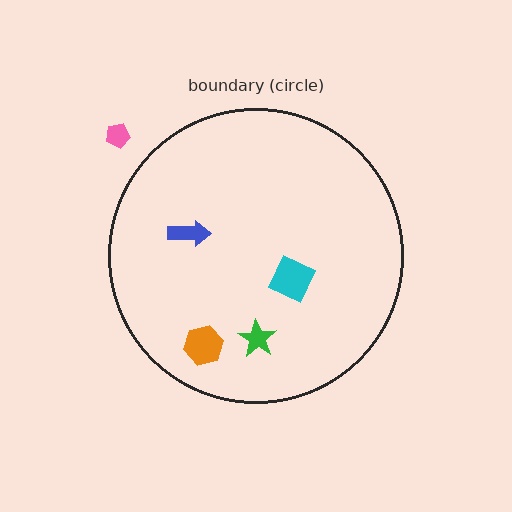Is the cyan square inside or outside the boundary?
Inside.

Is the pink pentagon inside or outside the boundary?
Outside.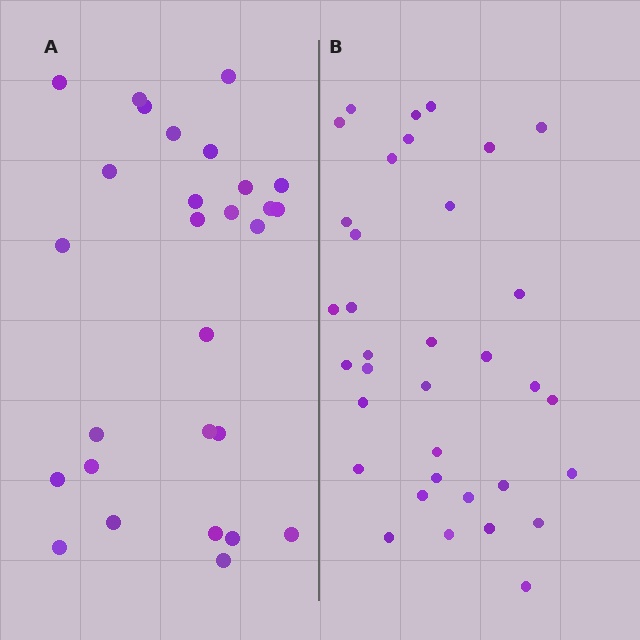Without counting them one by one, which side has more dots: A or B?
Region B (the right region) has more dots.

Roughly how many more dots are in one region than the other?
Region B has roughly 8 or so more dots than region A.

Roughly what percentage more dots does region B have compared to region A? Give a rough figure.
About 25% more.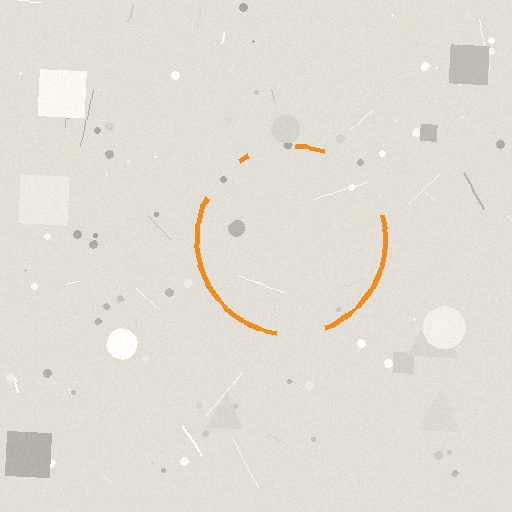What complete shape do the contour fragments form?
The contour fragments form a circle.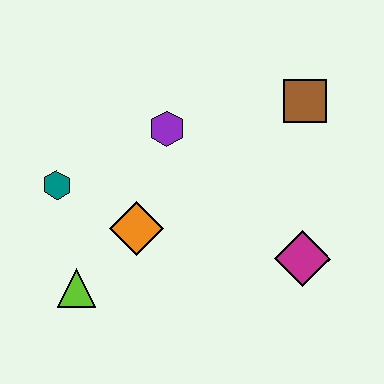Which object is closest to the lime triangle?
The orange diamond is closest to the lime triangle.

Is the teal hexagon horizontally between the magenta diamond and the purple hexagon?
No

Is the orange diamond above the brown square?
No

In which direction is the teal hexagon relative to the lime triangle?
The teal hexagon is above the lime triangle.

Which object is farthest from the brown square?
The lime triangle is farthest from the brown square.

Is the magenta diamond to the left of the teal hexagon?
No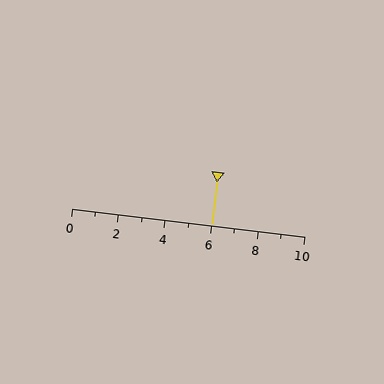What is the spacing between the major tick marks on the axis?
The major ticks are spaced 2 apart.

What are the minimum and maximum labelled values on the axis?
The axis runs from 0 to 10.